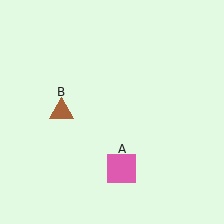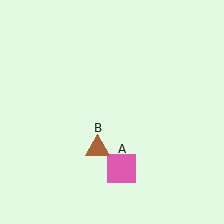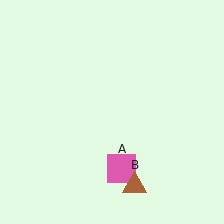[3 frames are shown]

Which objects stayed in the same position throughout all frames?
Pink square (object A) remained stationary.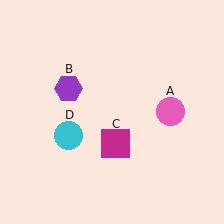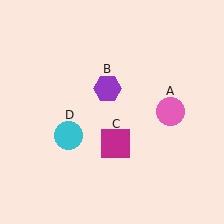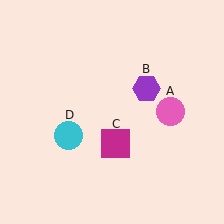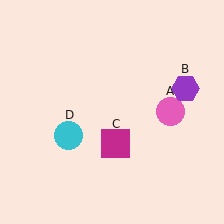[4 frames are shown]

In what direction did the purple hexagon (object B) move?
The purple hexagon (object B) moved right.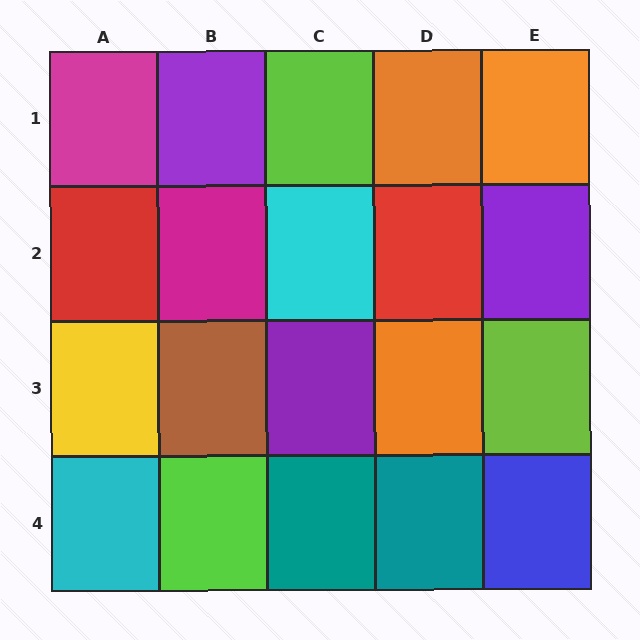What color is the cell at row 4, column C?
Teal.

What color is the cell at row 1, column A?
Magenta.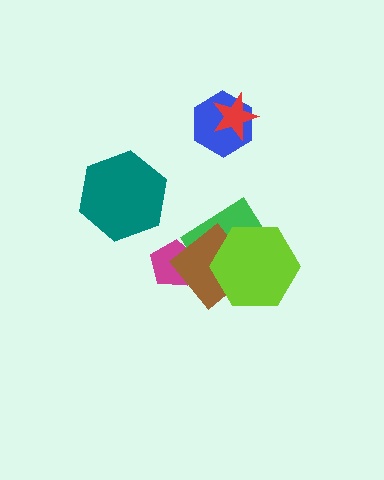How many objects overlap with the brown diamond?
3 objects overlap with the brown diamond.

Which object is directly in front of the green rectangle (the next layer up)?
The brown diamond is directly in front of the green rectangle.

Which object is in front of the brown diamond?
The lime hexagon is in front of the brown diamond.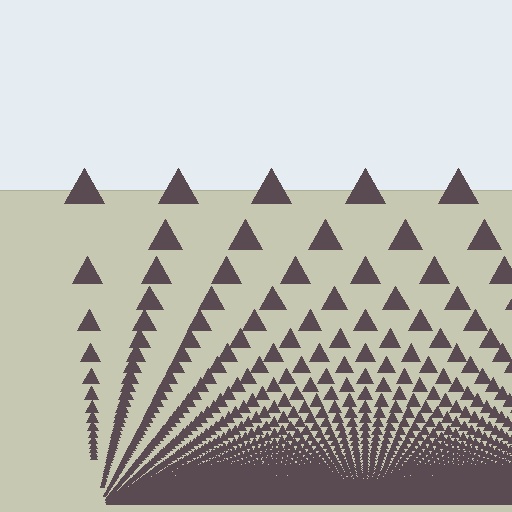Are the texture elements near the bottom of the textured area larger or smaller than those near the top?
Smaller. The gradient is inverted — elements near the bottom are smaller and denser.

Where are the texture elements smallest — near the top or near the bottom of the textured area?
Near the bottom.